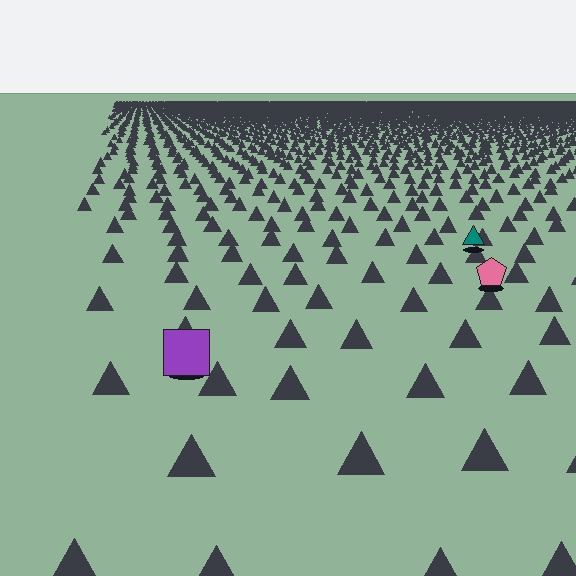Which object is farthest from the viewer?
The teal triangle is farthest from the viewer. It appears smaller and the ground texture around it is denser.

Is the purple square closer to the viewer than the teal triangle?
Yes. The purple square is closer — you can tell from the texture gradient: the ground texture is coarser near it.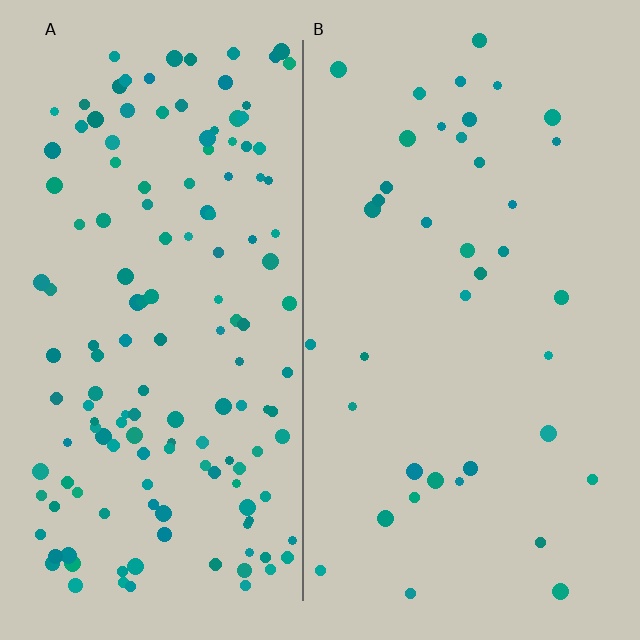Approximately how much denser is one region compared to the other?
Approximately 3.8× — region A over region B.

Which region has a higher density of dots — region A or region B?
A (the left).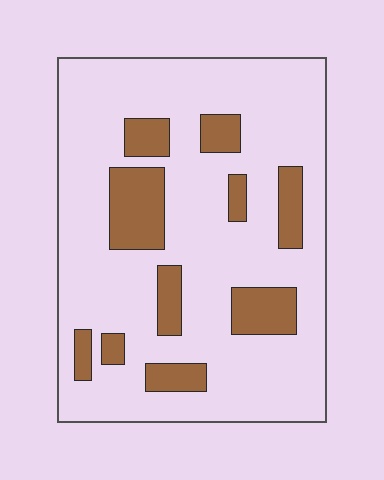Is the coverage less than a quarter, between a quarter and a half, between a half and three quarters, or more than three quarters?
Less than a quarter.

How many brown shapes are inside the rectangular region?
10.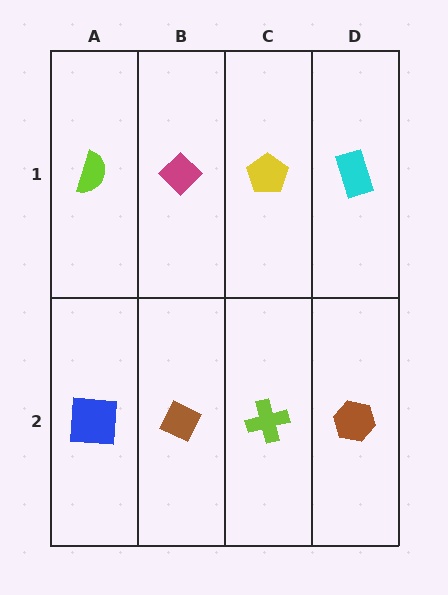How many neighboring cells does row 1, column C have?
3.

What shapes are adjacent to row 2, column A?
A lime semicircle (row 1, column A), a brown diamond (row 2, column B).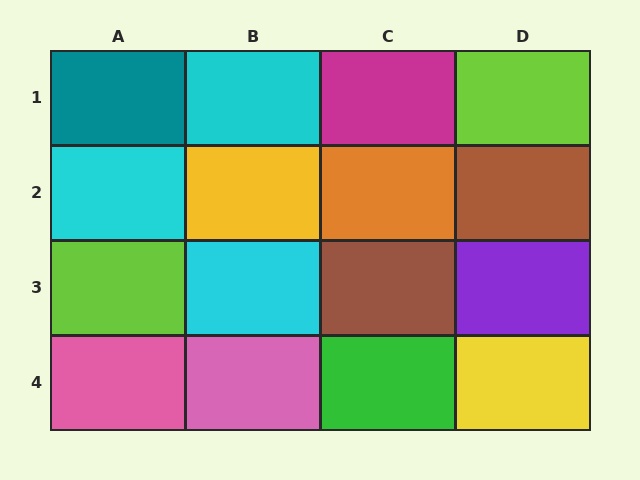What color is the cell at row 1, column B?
Cyan.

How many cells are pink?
2 cells are pink.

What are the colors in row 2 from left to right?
Cyan, yellow, orange, brown.